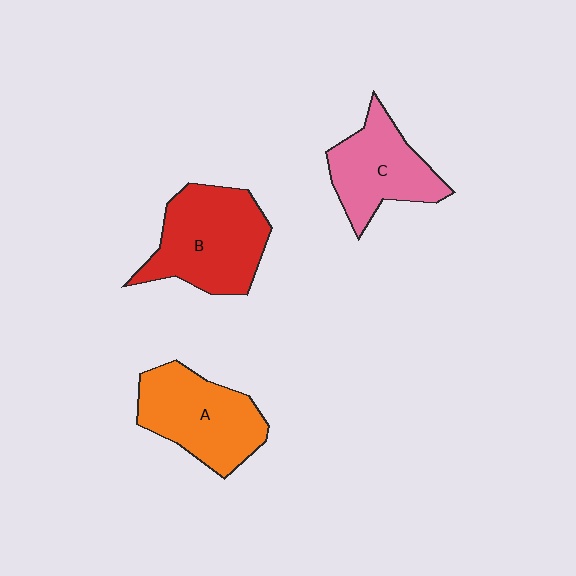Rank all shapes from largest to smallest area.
From largest to smallest: B (red), A (orange), C (pink).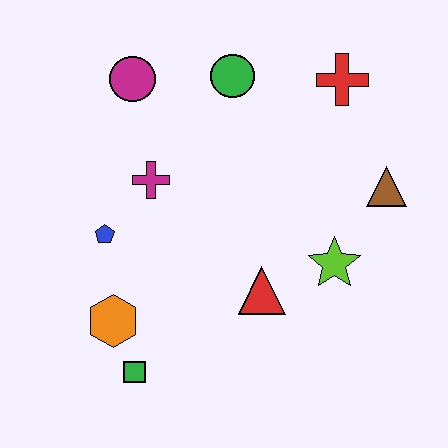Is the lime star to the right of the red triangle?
Yes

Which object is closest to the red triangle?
The lime star is closest to the red triangle.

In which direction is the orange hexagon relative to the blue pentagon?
The orange hexagon is below the blue pentagon.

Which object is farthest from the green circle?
The green square is farthest from the green circle.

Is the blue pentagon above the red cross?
No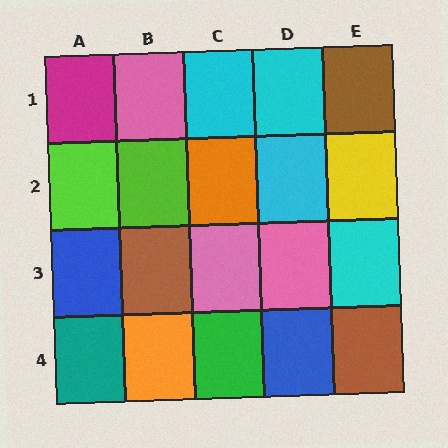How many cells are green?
1 cell is green.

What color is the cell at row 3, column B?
Brown.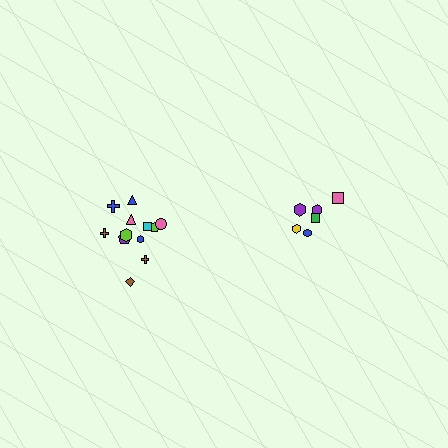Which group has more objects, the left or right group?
The left group.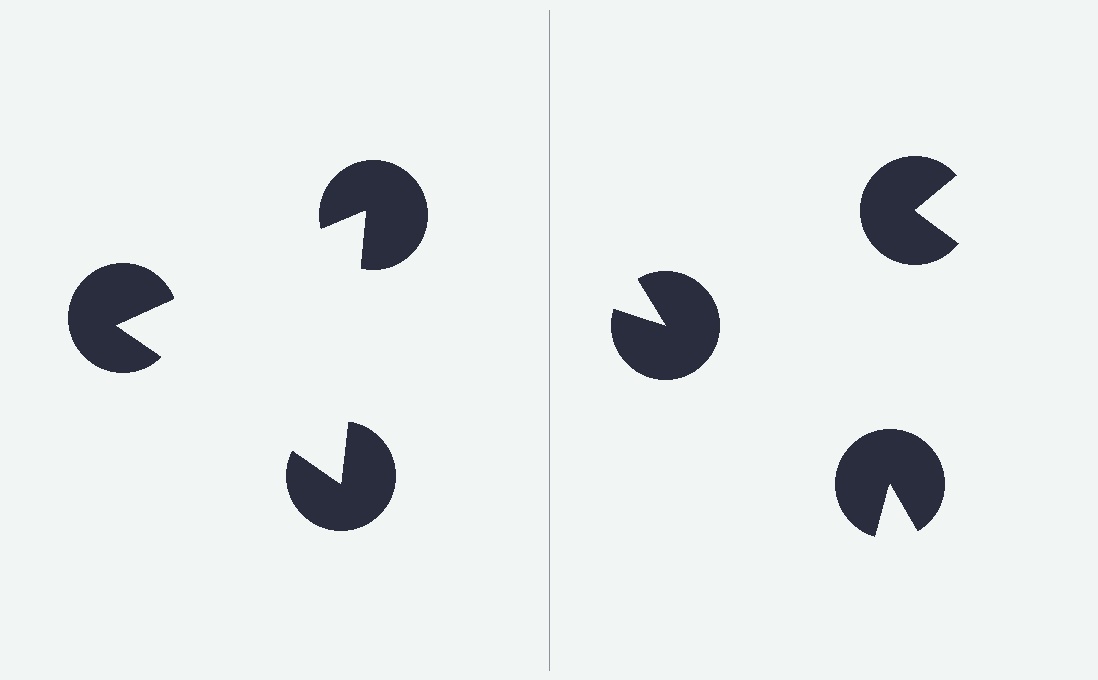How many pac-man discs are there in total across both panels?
6 — 3 on each side.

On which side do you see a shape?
An illusory triangle appears on the left side. On the right side the wedge cuts are rotated, so no coherent shape forms.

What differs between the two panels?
The pac-man discs are positioned identically on both sides; only the wedge orientations differ. On the left they align to a triangle; on the right they are misaligned.